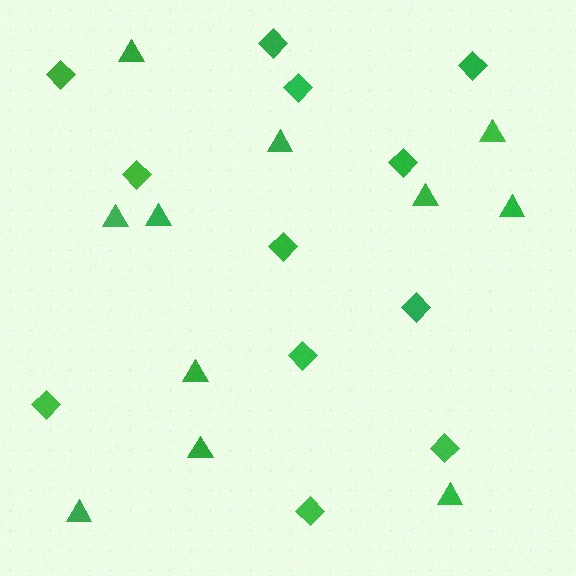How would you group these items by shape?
There are 2 groups: one group of triangles (11) and one group of diamonds (12).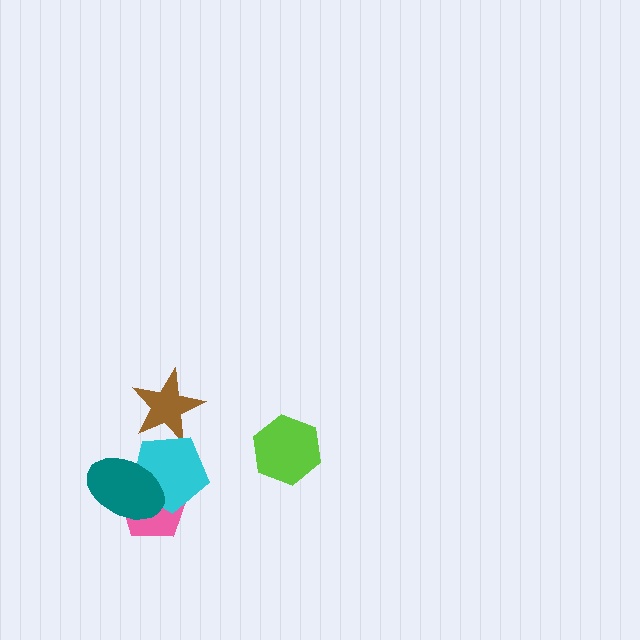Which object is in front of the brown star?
The cyan pentagon is in front of the brown star.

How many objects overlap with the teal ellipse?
2 objects overlap with the teal ellipse.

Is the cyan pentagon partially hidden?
Yes, it is partially covered by another shape.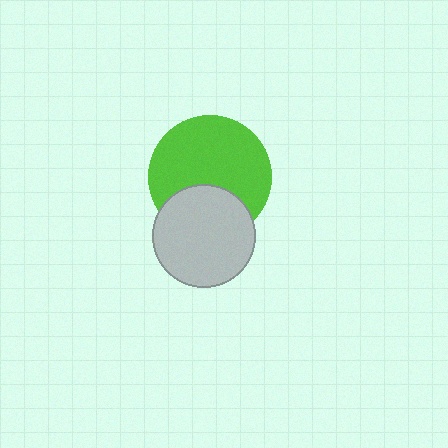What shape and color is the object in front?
The object in front is a light gray circle.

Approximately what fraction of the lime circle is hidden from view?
Roughly 31% of the lime circle is hidden behind the light gray circle.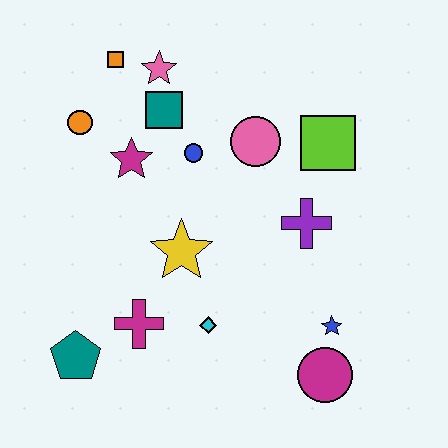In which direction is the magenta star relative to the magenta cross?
The magenta star is above the magenta cross.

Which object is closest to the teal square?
The pink star is closest to the teal square.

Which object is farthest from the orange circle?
The magenta circle is farthest from the orange circle.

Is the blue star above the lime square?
No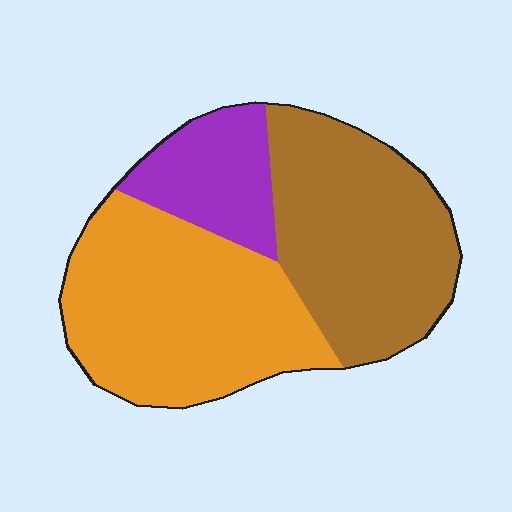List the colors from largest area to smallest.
From largest to smallest: orange, brown, purple.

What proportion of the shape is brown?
Brown covers 39% of the shape.